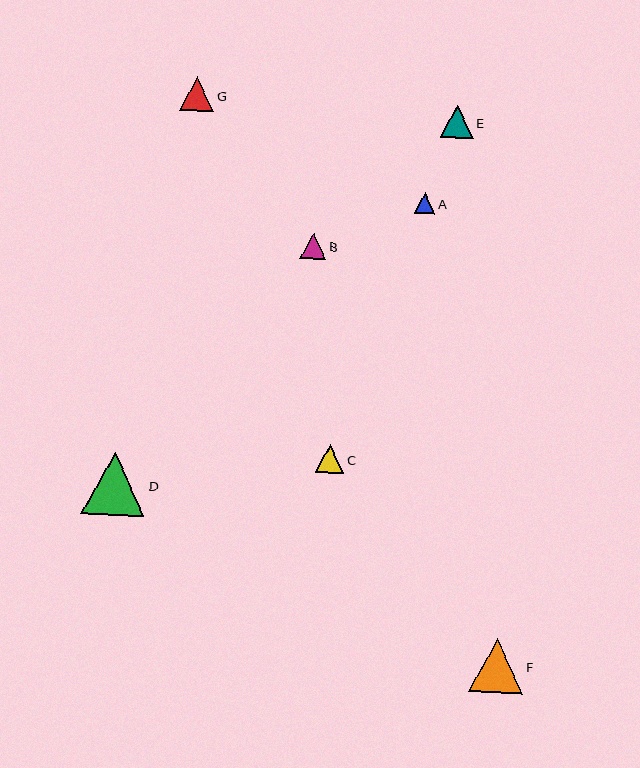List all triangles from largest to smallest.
From largest to smallest: D, F, G, E, C, B, A.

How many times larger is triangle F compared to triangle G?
Triangle F is approximately 1.6 times the size of triangle G.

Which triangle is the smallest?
Triangle A is the smallest with a size of approximately 21 pixels.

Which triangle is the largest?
Triangle D is the largest with a size of approximately 63 pixels.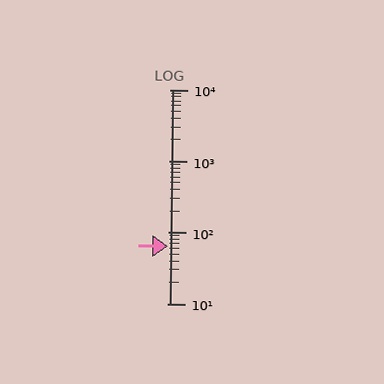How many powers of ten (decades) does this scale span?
The scale spans 3 decades, from 10 to 10000.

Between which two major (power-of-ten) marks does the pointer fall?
The pointer is between 10 and 100.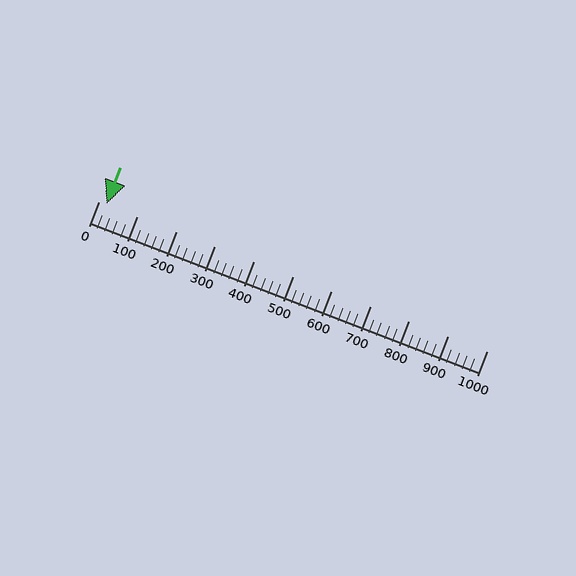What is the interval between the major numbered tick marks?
The major tick marks are spaced 100 units apart.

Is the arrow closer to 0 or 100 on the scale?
The arrow is closer to 0.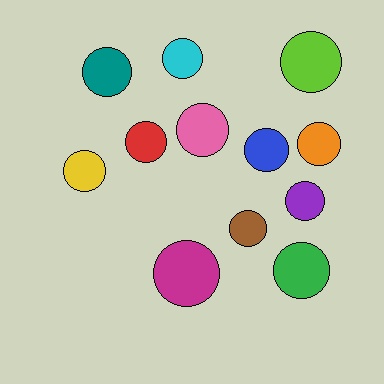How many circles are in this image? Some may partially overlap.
There are 12 circles.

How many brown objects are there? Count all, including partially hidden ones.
There is 1 brown object.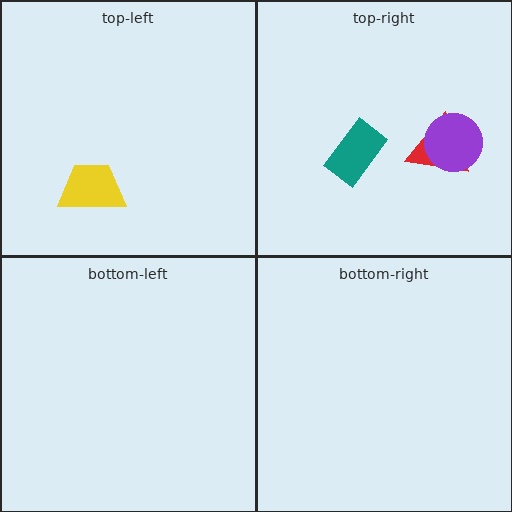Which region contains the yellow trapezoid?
The top-left region.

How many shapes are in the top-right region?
3.